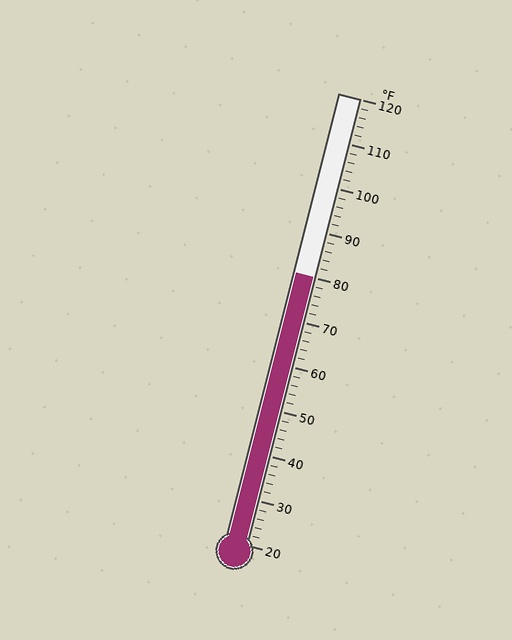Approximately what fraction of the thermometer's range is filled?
The thermometer is filled to approximately 60% of its range.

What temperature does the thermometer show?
The thermometer shows approximately 80°F.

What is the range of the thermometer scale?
The thermometer scale ranges from 20°F to 120°F.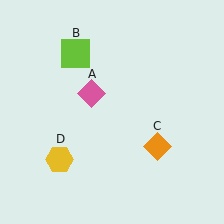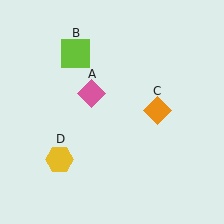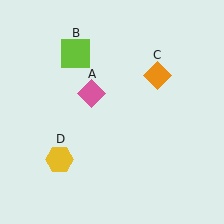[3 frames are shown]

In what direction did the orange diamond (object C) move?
The orange diamond (object C) moved up.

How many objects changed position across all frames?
1 object changed position: orange diamond (object C).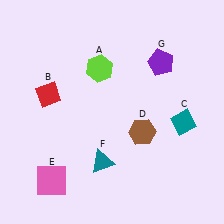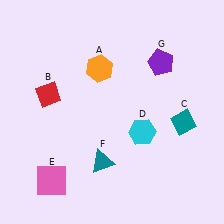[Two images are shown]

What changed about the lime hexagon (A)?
In Image 1, A is lime. In Image 2, it changed to orange.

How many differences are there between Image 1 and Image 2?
There are 2 differences between the two images.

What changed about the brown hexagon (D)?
In Image 1, D is brown. In Image 2, it changed to cyan.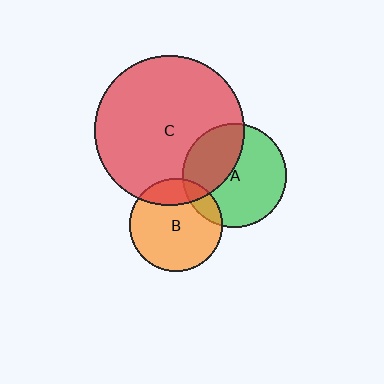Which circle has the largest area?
Circle C (red).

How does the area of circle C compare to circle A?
Approximately 2.1 times.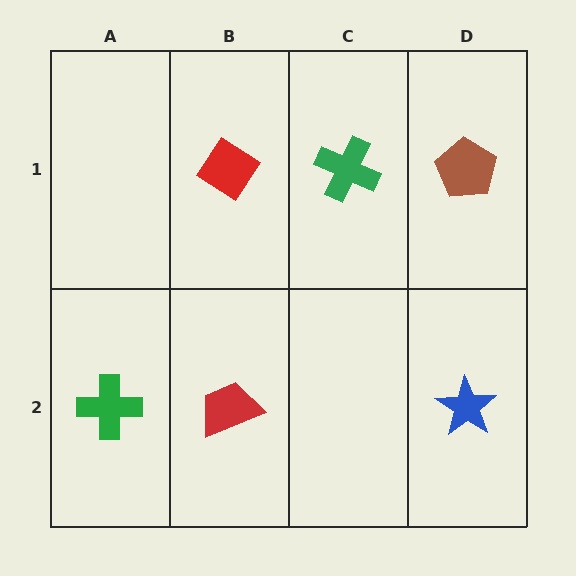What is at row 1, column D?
A brown pentagon.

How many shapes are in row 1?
3 shapes.